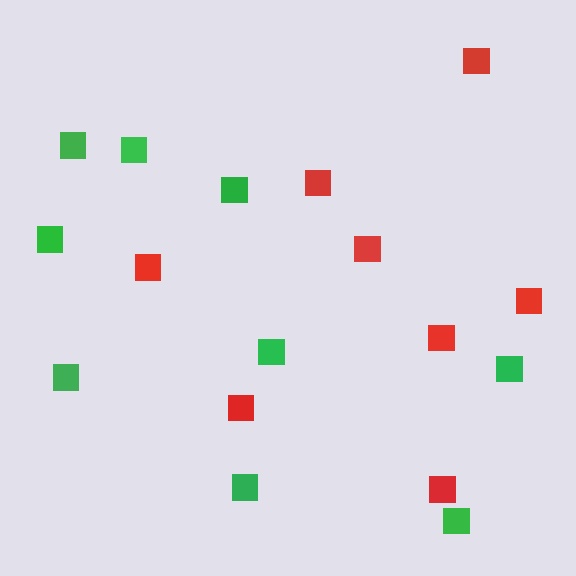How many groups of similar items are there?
There are 2 groups: one group of red squares (8) and one group of green squares (9).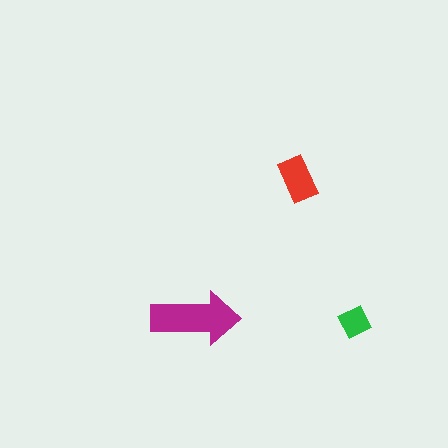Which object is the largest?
The magenta arrow.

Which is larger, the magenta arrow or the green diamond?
The magenta arrow.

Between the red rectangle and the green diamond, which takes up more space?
The red rectangle.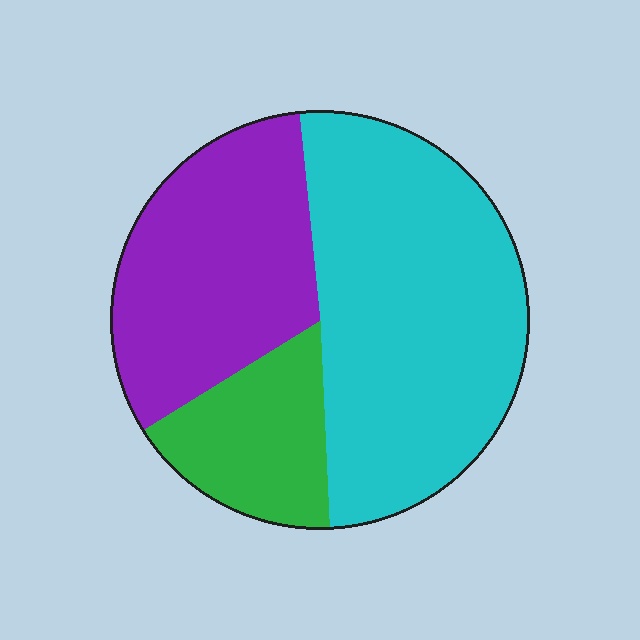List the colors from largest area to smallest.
From largest to smallest: cyan, purple, green.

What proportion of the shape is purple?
Purple covers 32% of the shape.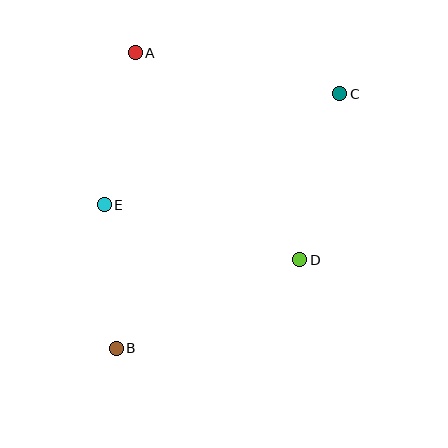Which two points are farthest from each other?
Points B and C are farthest from each other.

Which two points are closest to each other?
Points B and E are closest to each other.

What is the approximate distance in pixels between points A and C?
The distance between A and C is approximately 208 pixels.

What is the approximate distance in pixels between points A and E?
The distance between A and E is approximately 155 pixels.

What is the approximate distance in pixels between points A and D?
The distance between A and D is approximately 264 pixels.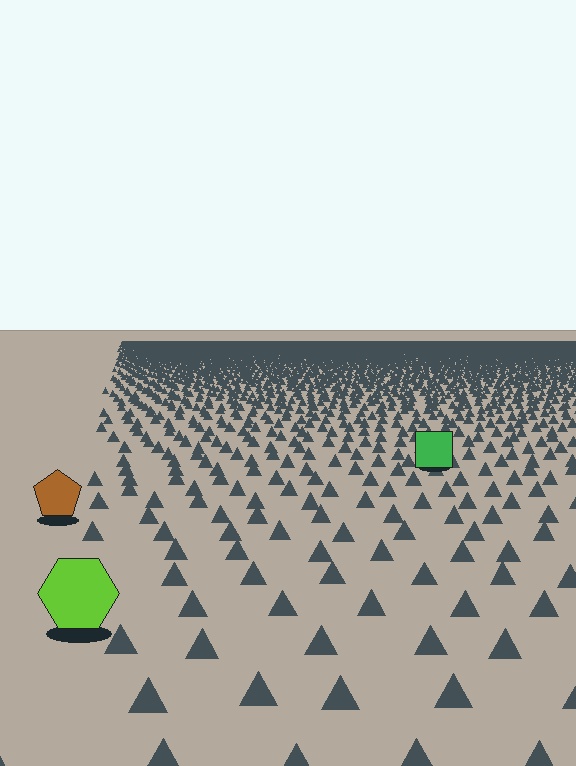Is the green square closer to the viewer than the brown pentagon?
No. The brown pentagon is closer — you can tell from the texture gradient: the ground texture is coarser near it.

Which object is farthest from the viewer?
The green square is farthest from the viewer. It appears smaller and the ground texture around it is denser.